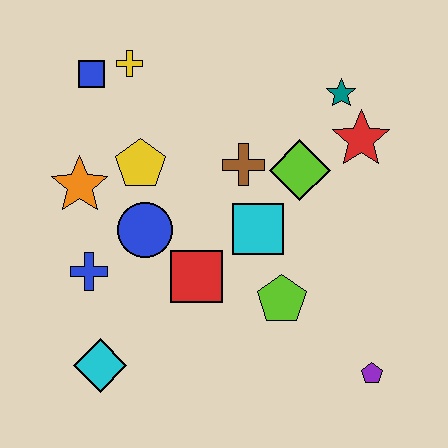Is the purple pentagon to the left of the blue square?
No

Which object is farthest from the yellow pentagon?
The purple pentagon is farthest from the yellow pentagon.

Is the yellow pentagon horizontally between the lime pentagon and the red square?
No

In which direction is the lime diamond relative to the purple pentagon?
The lime diamond is above the purple pentagon.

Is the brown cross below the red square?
No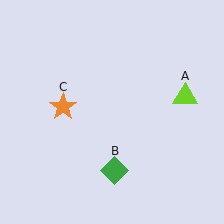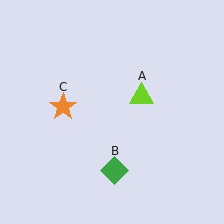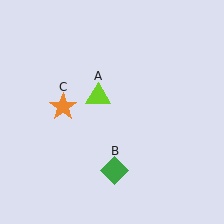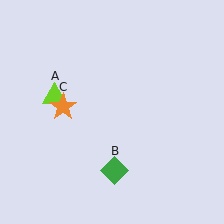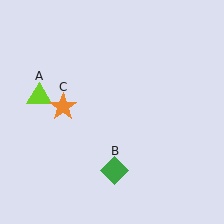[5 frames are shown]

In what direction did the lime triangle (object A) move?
The lime triangle (object A) moved left.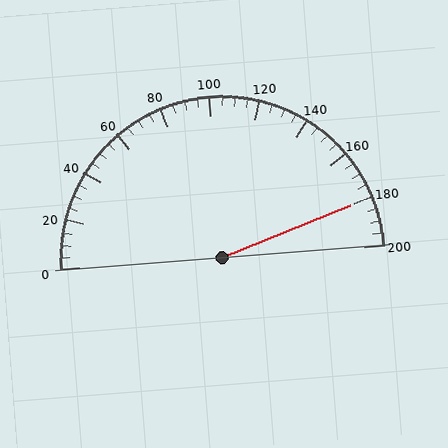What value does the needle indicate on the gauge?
The needle indicates approximately 180.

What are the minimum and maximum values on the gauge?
The gauge ranges from 0 to 200.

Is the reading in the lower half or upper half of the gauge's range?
The reading is in the upper half of the range (0 to 200).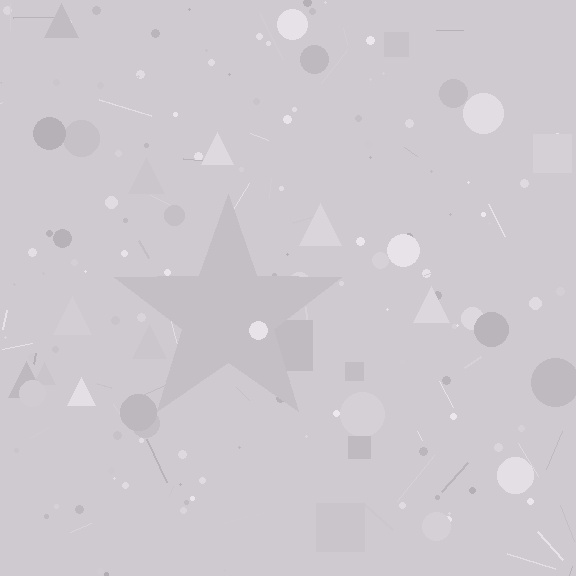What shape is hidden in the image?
A star is hidden in the image.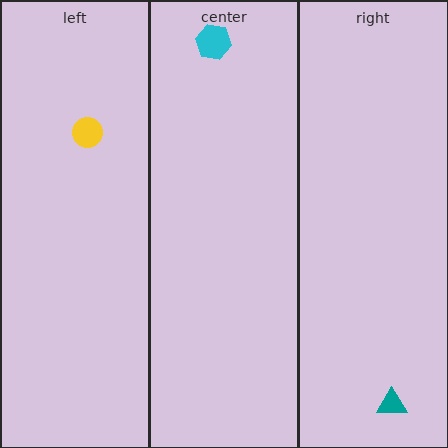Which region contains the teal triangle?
The right region.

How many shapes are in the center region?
1.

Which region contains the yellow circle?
The left region.